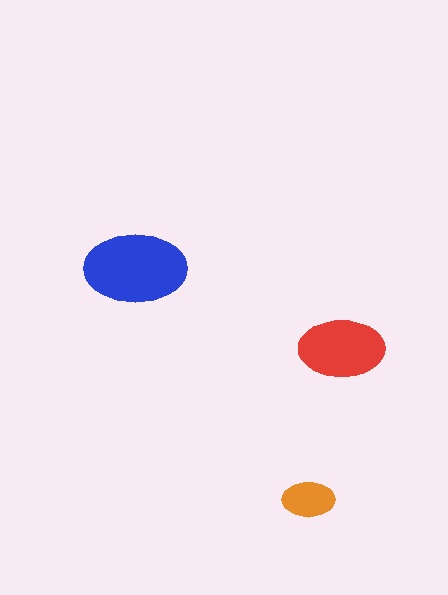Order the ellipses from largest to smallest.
the blue one, the red one, the orange one.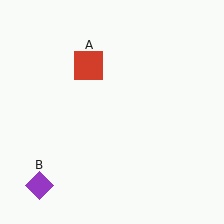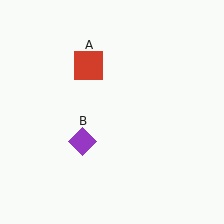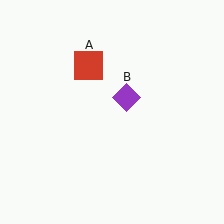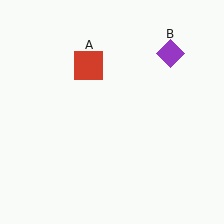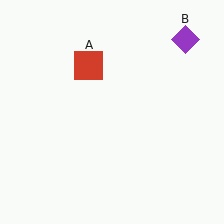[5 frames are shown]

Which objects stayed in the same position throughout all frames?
Red square (object A) remained stationary.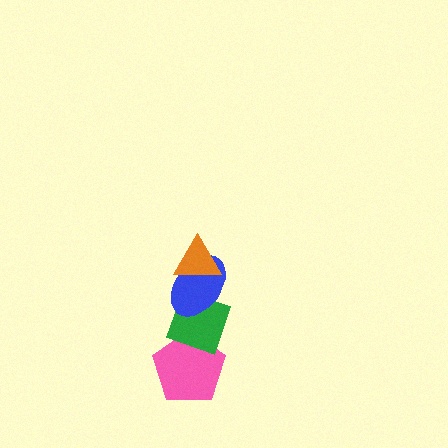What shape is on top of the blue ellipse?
The orange triangle is on top of the blue ellipse.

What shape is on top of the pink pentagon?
The green diamond is on top of the pink pentagon.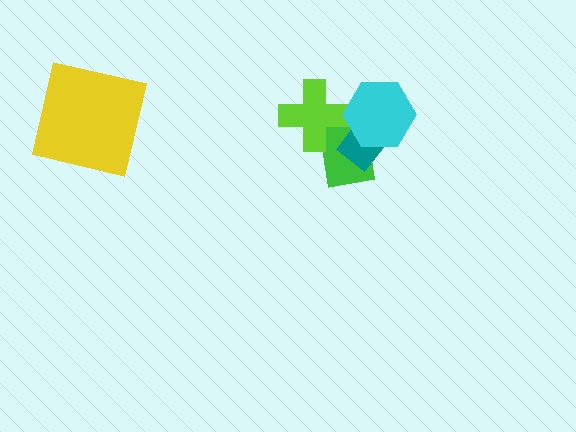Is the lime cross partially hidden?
Yes, it is partially covered by another shape.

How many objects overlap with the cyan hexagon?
3 objects overlap with the cyan hexagon.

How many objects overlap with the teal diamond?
2 objects overlap with the teal diamond.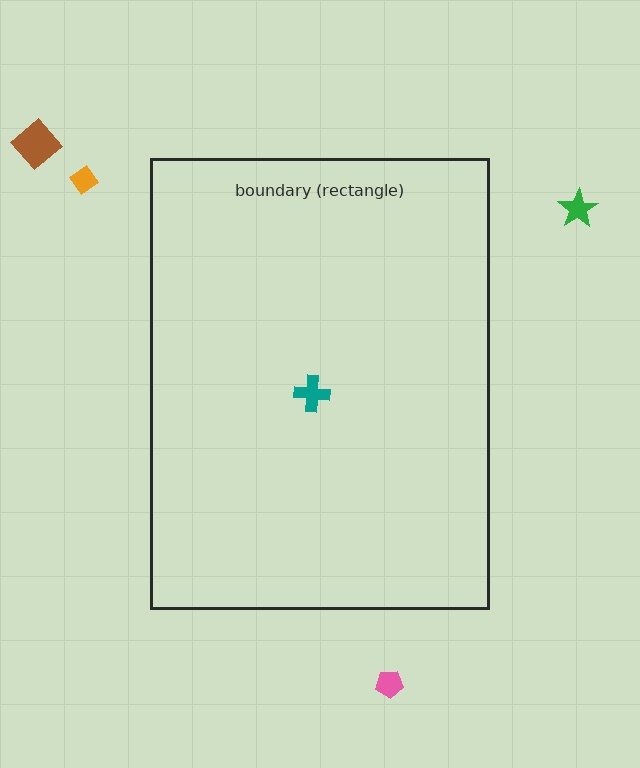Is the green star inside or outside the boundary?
Outside.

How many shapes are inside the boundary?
1 inside, 4 outside.